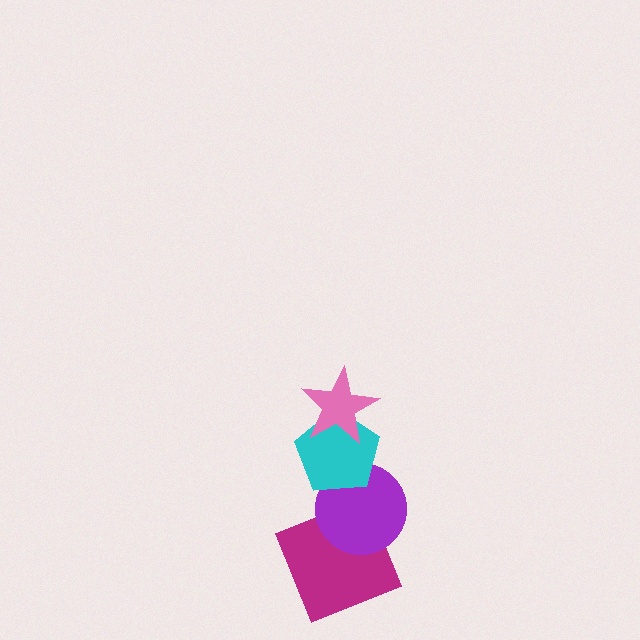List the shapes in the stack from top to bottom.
From top to bottom: the pink star, the cyan pentagon, the purple circle, the magenta square.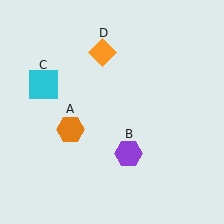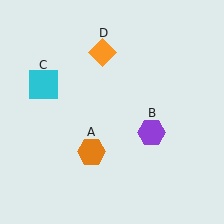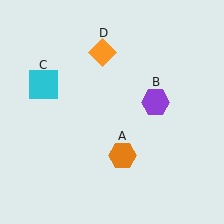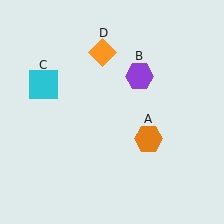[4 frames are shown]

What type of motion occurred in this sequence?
The orange hexagon (object A), purple hexagon (object B) rotated counterclockwise around the center of the scene.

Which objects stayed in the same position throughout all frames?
Cyan square (object C) and orange diamond (object D) remained stationary.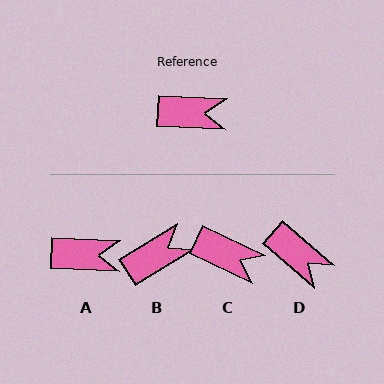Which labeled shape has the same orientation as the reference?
A.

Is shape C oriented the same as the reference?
No, it is off by about 23 degrees.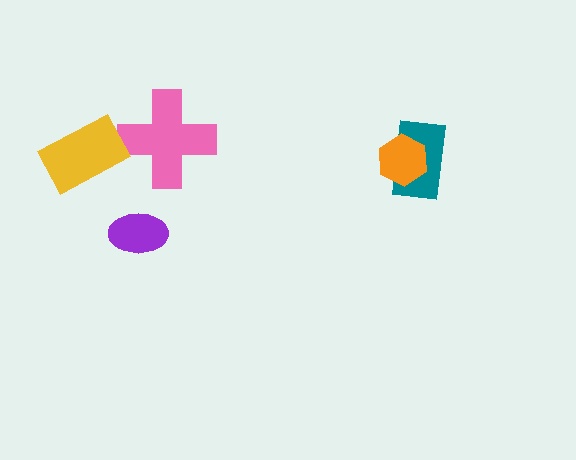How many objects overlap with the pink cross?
0 objects overlap with the pink cross.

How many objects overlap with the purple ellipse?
0 objects overlap with the purple ellipse.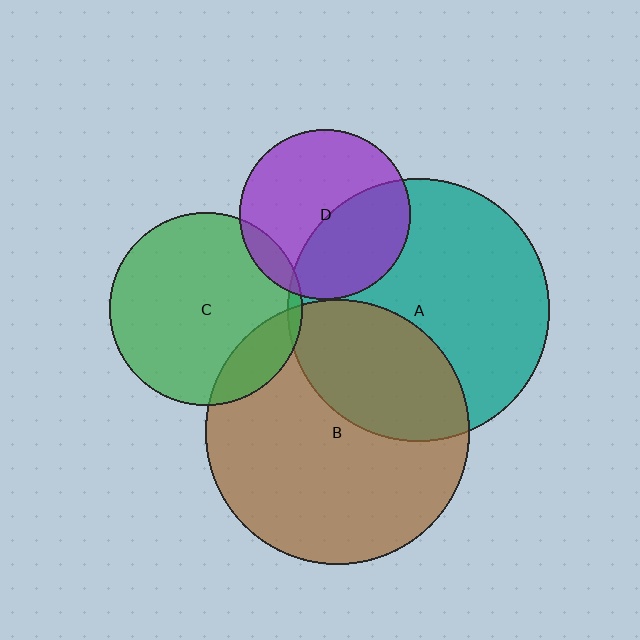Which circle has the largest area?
Circle B (brown).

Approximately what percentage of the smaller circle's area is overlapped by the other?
Approximately 10%.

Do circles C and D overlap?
Yes.